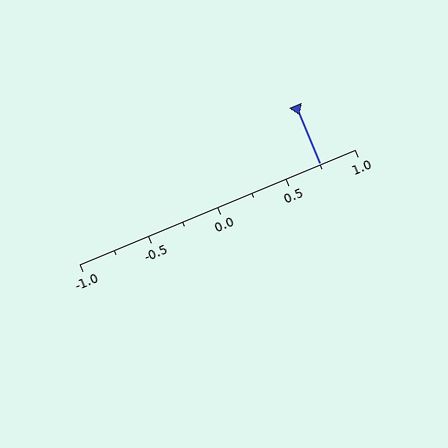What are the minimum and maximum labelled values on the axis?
The axis runs from -1.0 to 1.0.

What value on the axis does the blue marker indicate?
The marker indicates approximately 0.75.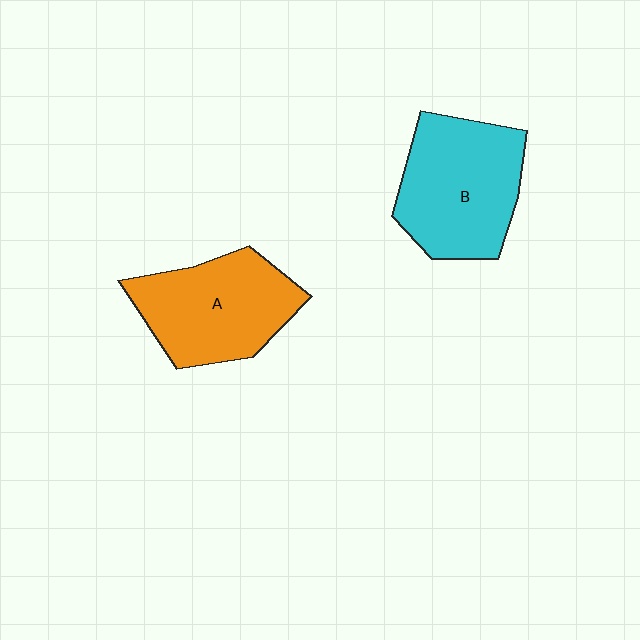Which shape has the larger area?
Shape B (cyan).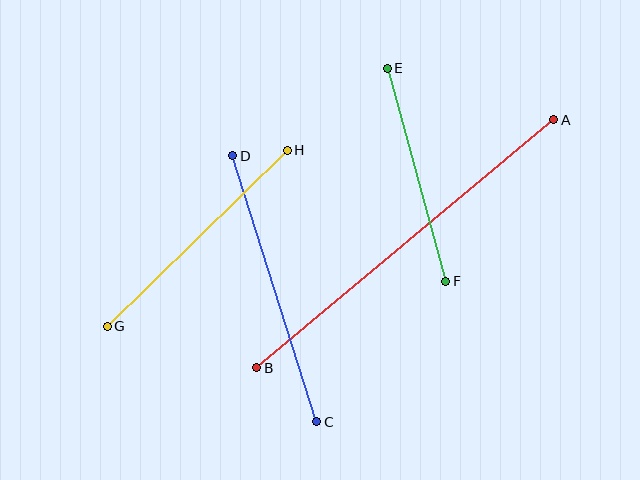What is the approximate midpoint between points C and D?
The midpoint is at approximately (275, 289) pixels.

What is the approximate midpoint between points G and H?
The midpoint is at approximately (197, 238) pixels.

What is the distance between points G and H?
The distance is approximately 252 pixels.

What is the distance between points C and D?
The distance is approximately 279 pixels.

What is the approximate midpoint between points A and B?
The midpoint is at approximately (405, 244) pixels.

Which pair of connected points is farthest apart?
Points A and B are farthest apart.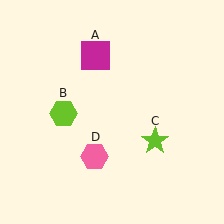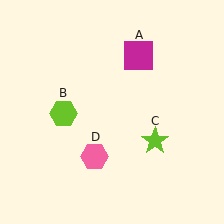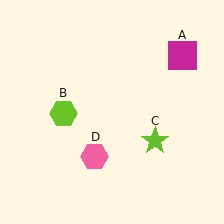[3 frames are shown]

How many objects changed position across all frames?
1 object changed position: magenta square (object A).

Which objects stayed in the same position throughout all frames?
Lime hexagon (object B) and lime star (object C) and pink hexagon (object D) remained stationary.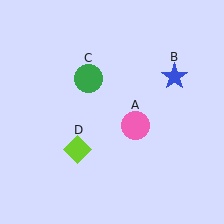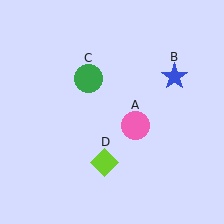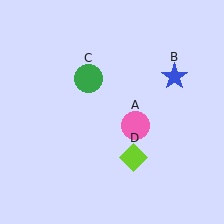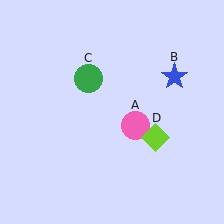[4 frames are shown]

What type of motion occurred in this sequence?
The lime diamond (object D) rotated counterclockwise around the center of the scene.